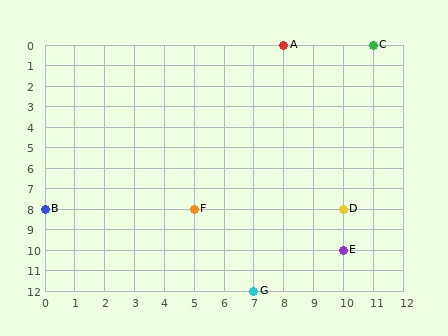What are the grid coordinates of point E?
Point E is at grid coordinates (10, 10).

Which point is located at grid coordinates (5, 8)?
Point F is at (5, 8).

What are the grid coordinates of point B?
Point B is at grid coordinates (0, 8).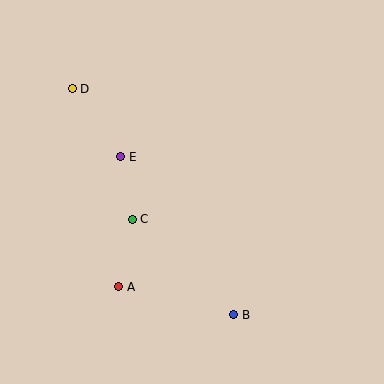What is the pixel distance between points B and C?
The distance between B and C is 140 pixels.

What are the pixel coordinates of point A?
Point A is at (119, 287).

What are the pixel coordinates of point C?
Point C is at (132, 219).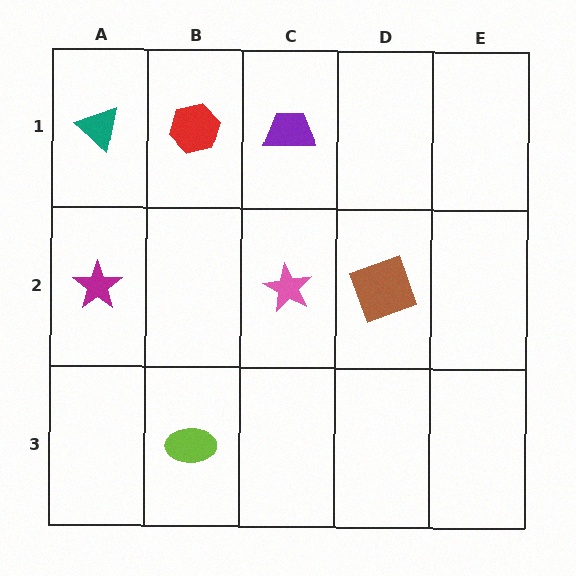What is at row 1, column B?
A red hexagon.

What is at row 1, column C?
A purple trapezoid.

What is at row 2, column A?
A magenta star.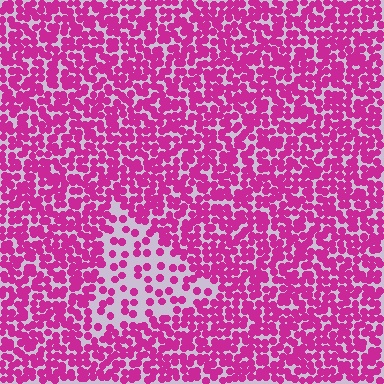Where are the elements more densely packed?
The elements are more densely packed outside the triangle boundary.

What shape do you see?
I see a triangle.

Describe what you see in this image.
The image contains small magenta elements arranged at two different densities. A triangle-shaped region is visible where the elements are less densely packed than the surrounding area.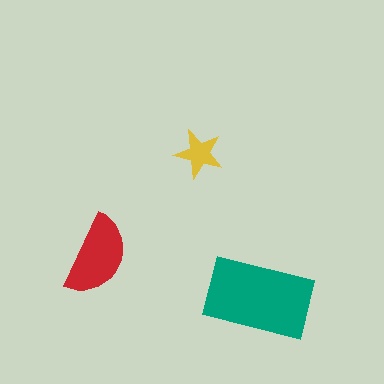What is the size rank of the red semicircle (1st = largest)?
2nd.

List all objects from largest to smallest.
The teal rectangle, the red semicircle, the yellow star.